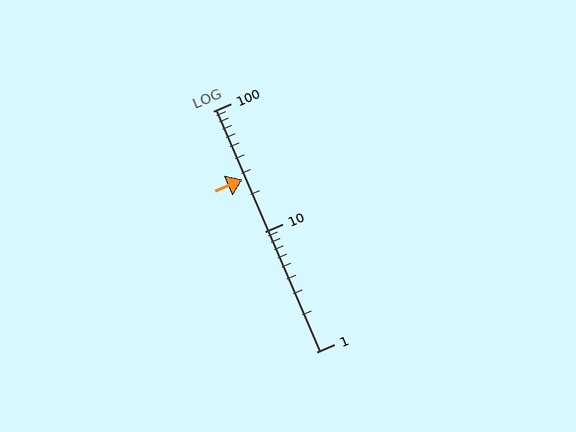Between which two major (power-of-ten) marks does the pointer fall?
The pointer is between 10 and 100.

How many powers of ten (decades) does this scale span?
The scale spans 2 decades, from 1 to 100.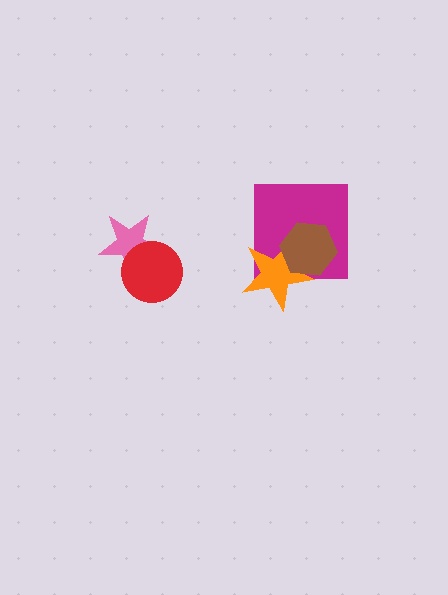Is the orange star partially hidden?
Yes, it is partially covered by another shape.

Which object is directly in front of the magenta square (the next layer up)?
The orange star is directly in front of the magenta square.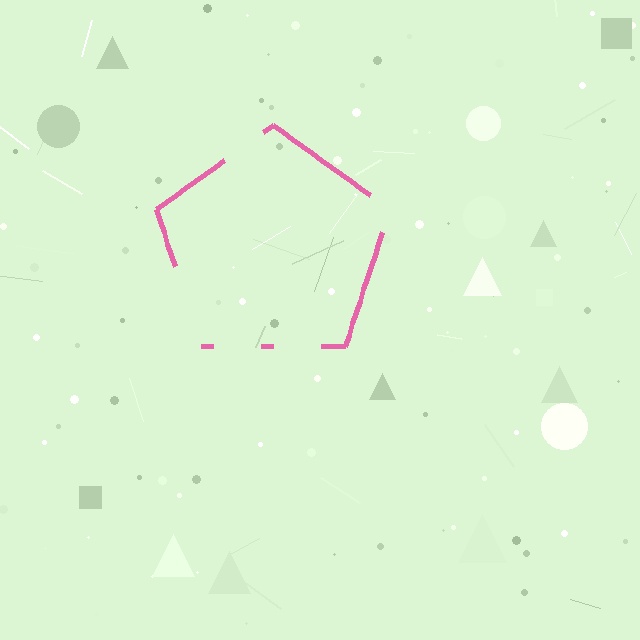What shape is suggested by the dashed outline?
The dashed outline suggests a pentagon.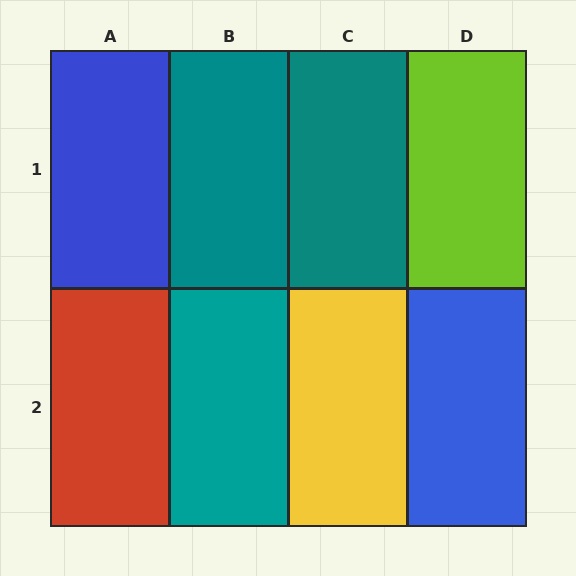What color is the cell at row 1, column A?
Blue.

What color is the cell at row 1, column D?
Lime.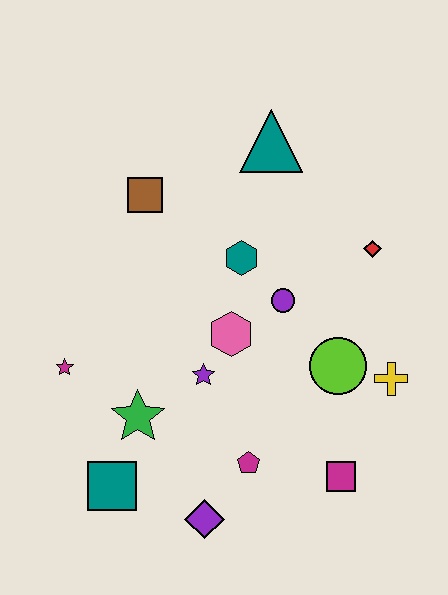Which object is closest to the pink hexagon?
The purple star is closest to the pink hexagon.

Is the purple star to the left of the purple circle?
Yes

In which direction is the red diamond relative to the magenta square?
The red diamond is above the magenta square.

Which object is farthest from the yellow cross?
The magenta star is farthest from the yellow cross.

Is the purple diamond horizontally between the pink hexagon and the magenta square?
No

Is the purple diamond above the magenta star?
No